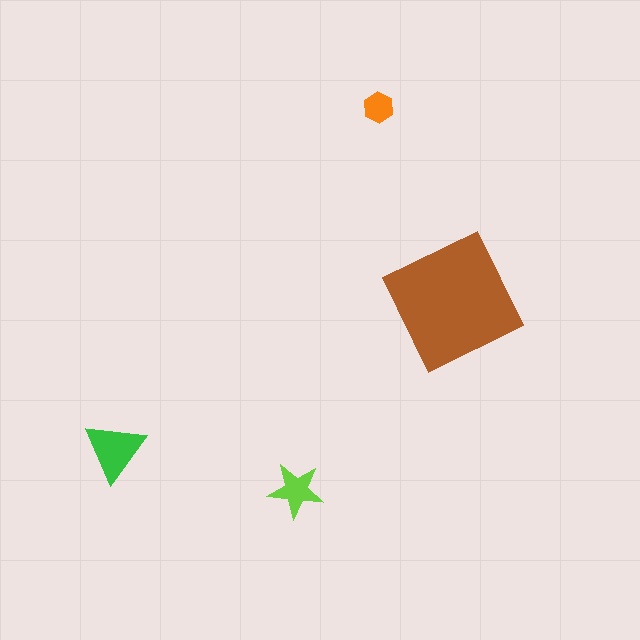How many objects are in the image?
There are 4 objects in the image.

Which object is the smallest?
The orange hexagon.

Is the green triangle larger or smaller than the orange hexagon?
Larger.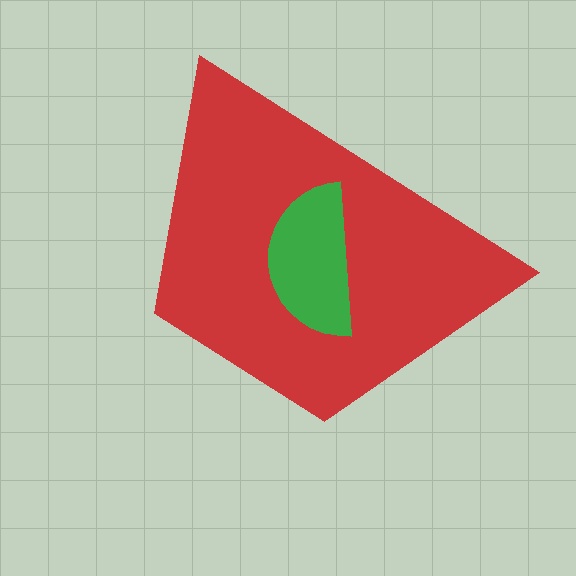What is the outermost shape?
The red trapezoid.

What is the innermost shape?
The green semicircle.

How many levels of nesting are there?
2.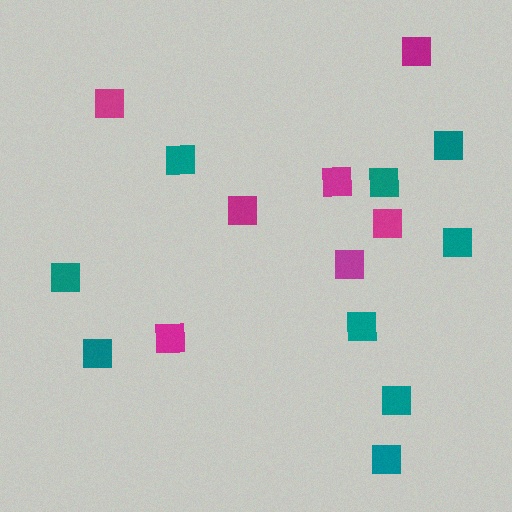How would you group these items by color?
There are 2 groups: one group of magenta squares (7) and one group of teal squares (9).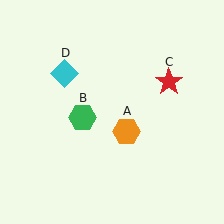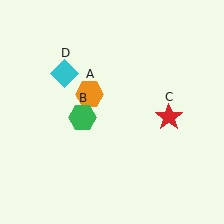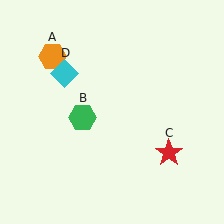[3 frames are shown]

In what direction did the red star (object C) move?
The red star (object C) moved down.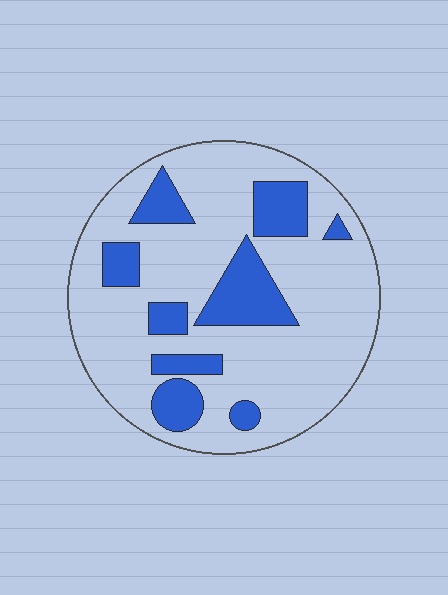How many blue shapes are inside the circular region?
9.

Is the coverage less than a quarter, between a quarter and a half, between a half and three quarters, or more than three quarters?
Less than a quarter.